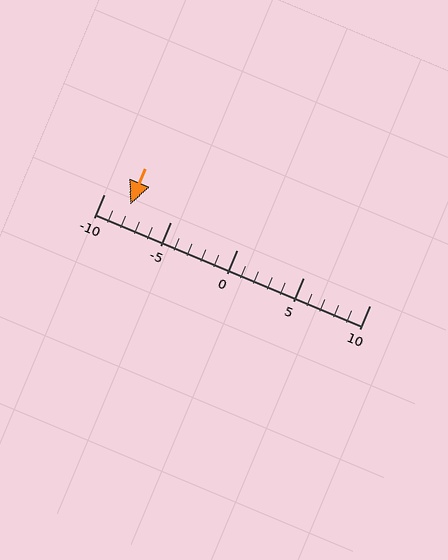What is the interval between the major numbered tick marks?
The major tick marks are spaced 5 units apart.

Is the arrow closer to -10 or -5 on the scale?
The arrow is closer to -10.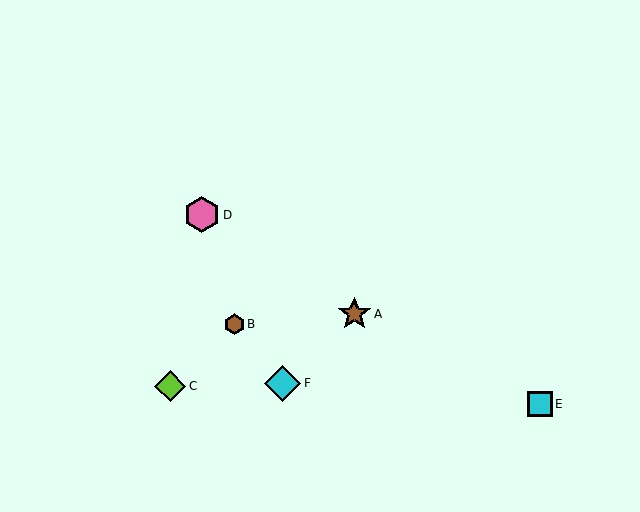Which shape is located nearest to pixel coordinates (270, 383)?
The cyan diamond (labeled F) at (283, 383) is nearest to that location.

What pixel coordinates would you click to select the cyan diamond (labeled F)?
Click at (283, 383) to select the cyan diamond F.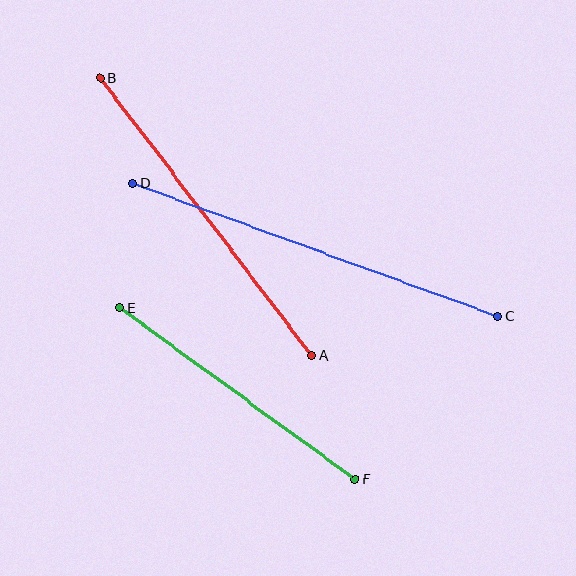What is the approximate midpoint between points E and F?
The midpoint is at approximately (237, 393) pixels.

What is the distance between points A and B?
The distance is approximately 349 pixels.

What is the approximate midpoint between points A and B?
The midpoint is at approximately (206, 217) pixels.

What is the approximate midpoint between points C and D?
The midpoint is at approximately (315, 250) pixels.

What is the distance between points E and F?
The distance is approximately 292 pixels.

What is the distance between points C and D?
The distance is approximately 388 pixels.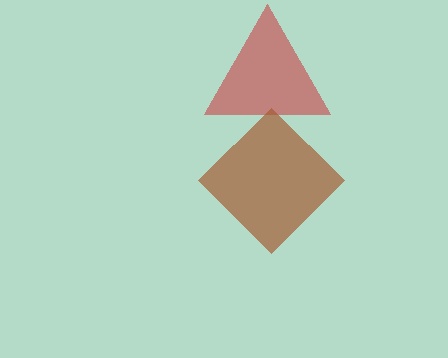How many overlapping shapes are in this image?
There are 2 overlapping shapes in the image.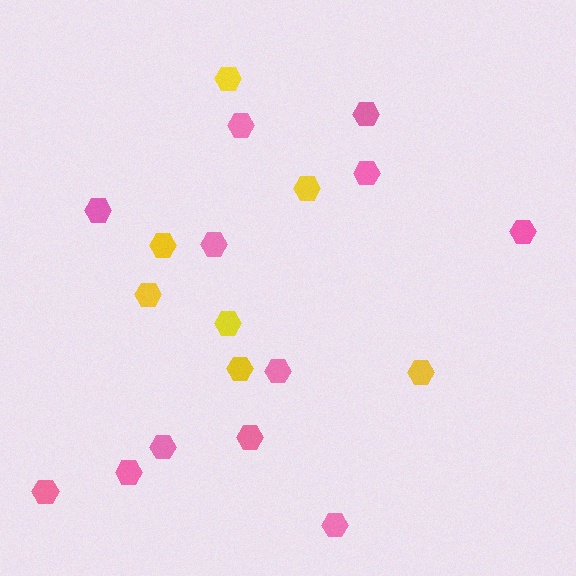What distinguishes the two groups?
There are 2 groups: one group of yellow hexagons (7) and one group of pink hexagons (12).